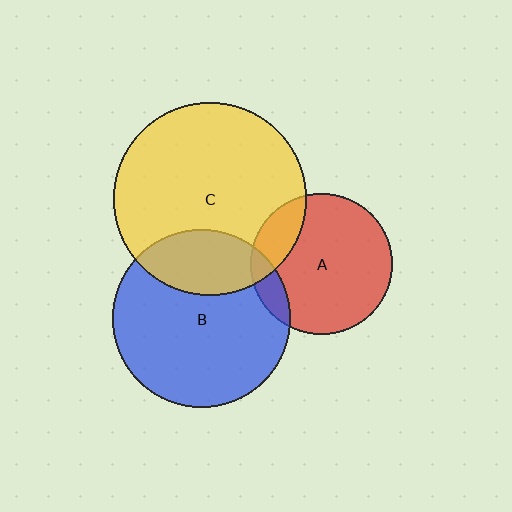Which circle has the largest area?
Circle C (yellow).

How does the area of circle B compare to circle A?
Approximately 1.6 times.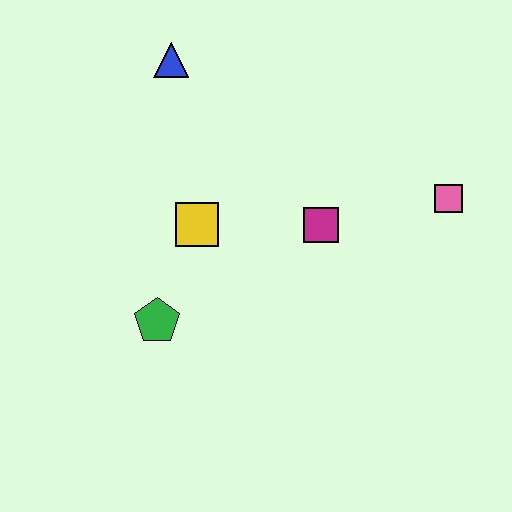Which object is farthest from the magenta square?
The blue triangle is farthest from the magenta square.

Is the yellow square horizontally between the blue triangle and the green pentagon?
No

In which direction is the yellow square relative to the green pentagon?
The yellow square is above the green pentagon.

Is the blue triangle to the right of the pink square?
No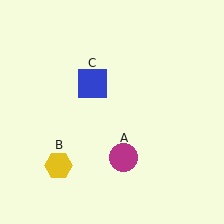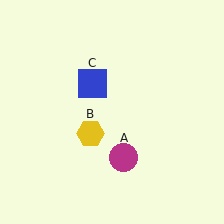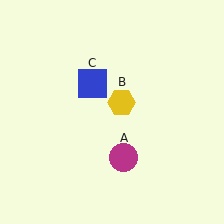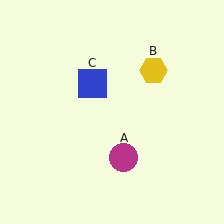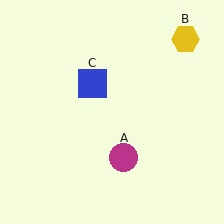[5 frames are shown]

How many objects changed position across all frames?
1 object changed position: yellow hexagon (object B).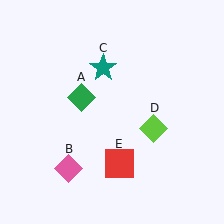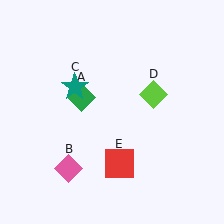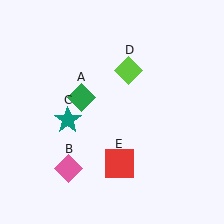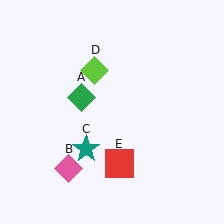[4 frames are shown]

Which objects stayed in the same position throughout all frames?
Green diamond (object A) and pink diamond (object B) and red square (object E) remained stationary.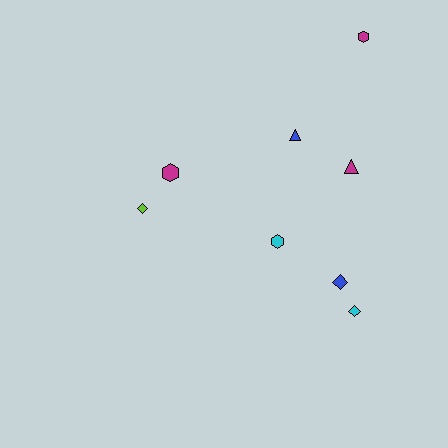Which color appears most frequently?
Magenta, with 3 objects.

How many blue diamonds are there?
There is 1 blue diamond.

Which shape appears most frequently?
Diamond, with 3 objects.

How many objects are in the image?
There are 8 objects.